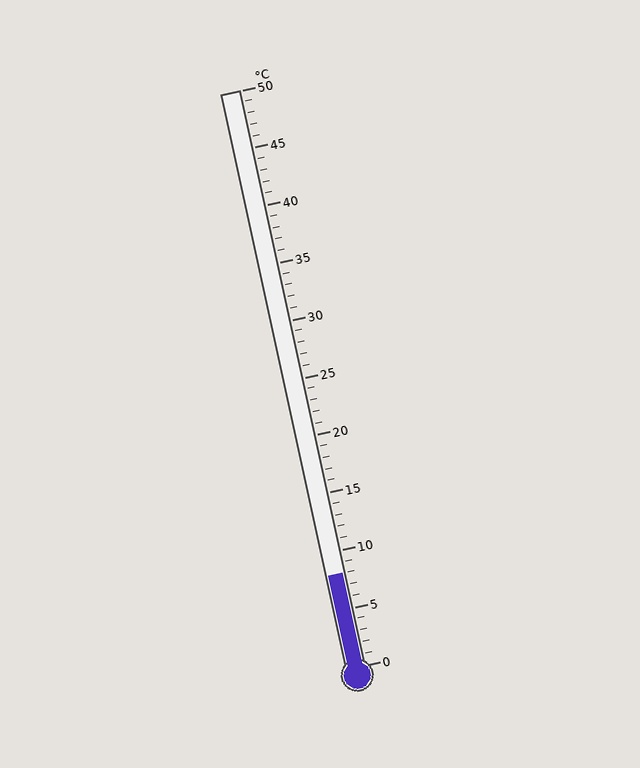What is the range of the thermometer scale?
The thermometer scale ranges from 0°C to 50°C.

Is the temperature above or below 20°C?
The temperature is below 20°C.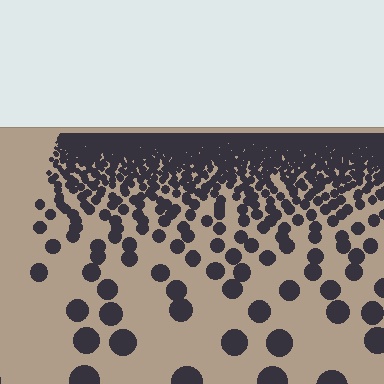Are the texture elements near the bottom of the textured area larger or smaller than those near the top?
Larger. Near the bottom, elements are closer to the viewer and appear at a bigger on-screen size.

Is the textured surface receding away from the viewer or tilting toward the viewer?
The surface is receding away from the viewer. Texture elements get smaller and denser toward the top.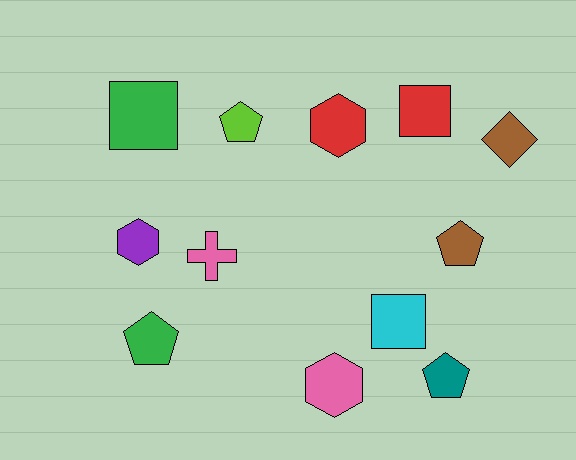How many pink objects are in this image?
There are 2 pink objects.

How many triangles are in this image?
There are no triangles.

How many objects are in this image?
There are 12 objects.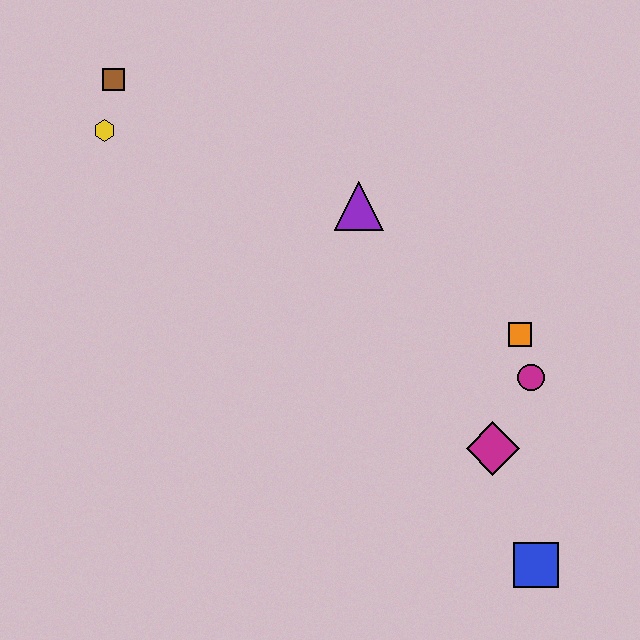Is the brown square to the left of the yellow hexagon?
No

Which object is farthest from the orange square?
The brown square is farthest from the orange square.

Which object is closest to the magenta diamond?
The magenta circle is closest to the magenta diamond.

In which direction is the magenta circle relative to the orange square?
The magenta circle is below the orange square.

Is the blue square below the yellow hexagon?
Yes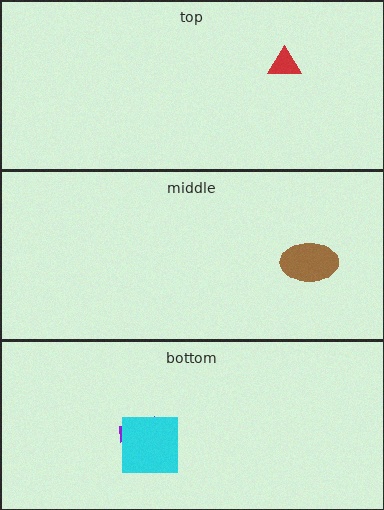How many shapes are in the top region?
1.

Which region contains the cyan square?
The bottom region.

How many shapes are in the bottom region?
2.